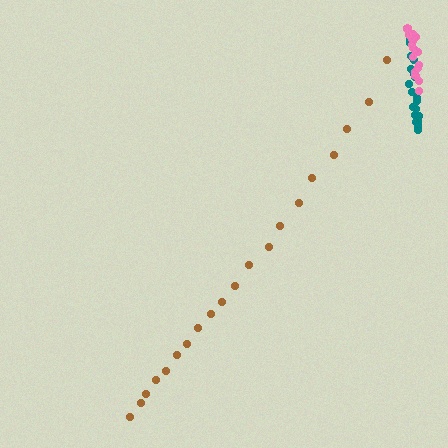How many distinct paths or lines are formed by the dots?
There are 3 distinct paths.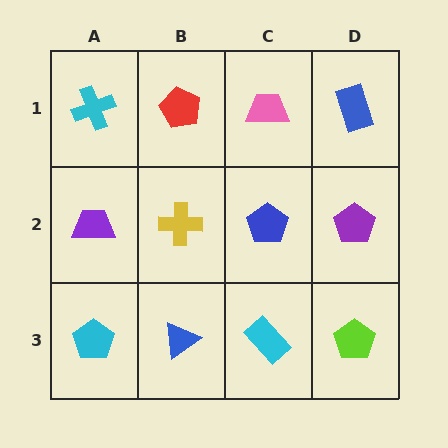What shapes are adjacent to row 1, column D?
A purple pentagon (row 2, column D), a pink trapezoid (row 1, column C).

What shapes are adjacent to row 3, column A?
A purple trapezoid (row 2, column A), a blue triangle (row 3, column B).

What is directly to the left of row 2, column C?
A yellow cross.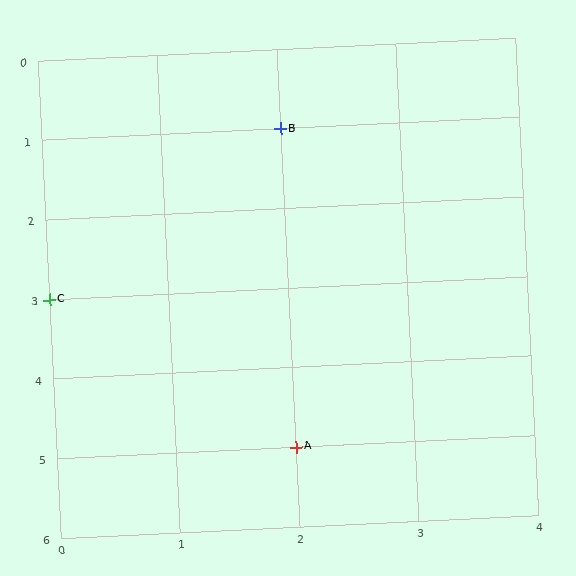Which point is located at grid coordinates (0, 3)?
Point C is at (0, 3).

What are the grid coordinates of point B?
Point B is at grid coordinates (2, 1).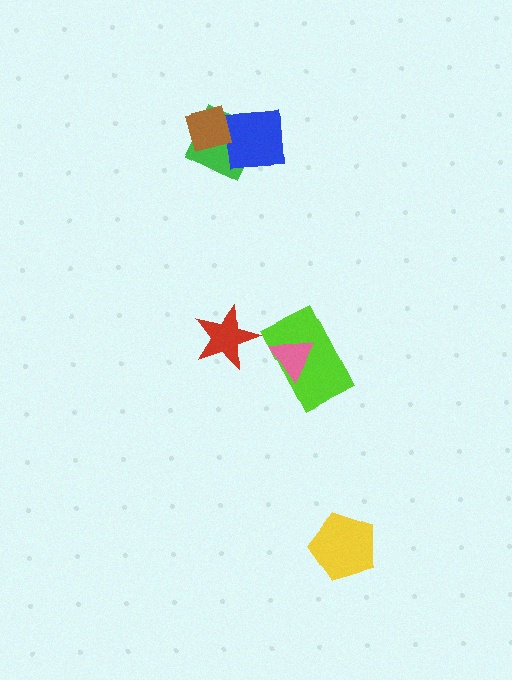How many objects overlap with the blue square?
2 objects overlap with the blue square.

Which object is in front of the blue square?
The brown square is in front of the blue square.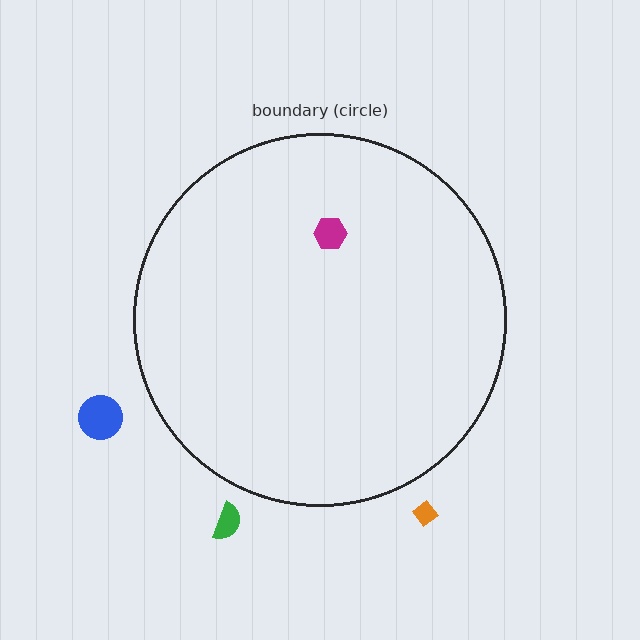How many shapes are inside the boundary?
1 inside, 3 outside.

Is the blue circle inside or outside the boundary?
Outside.